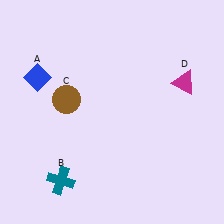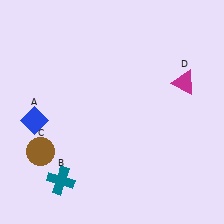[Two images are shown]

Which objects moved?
The objects that moved are: the blue diamond (A), the brown circle (C).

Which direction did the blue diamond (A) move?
The blue diamond (A) moved down.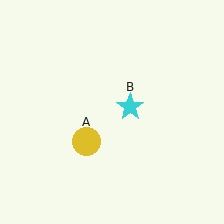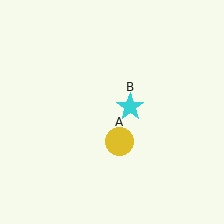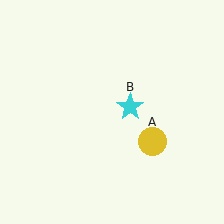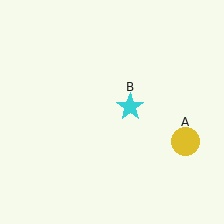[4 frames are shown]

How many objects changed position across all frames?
1 object changed position: yellow circle (object A).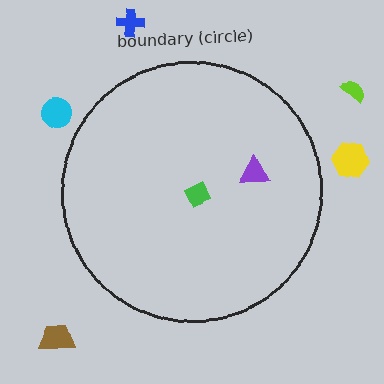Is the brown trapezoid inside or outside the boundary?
Outside.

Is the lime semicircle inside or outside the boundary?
Outside.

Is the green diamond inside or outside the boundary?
Inside.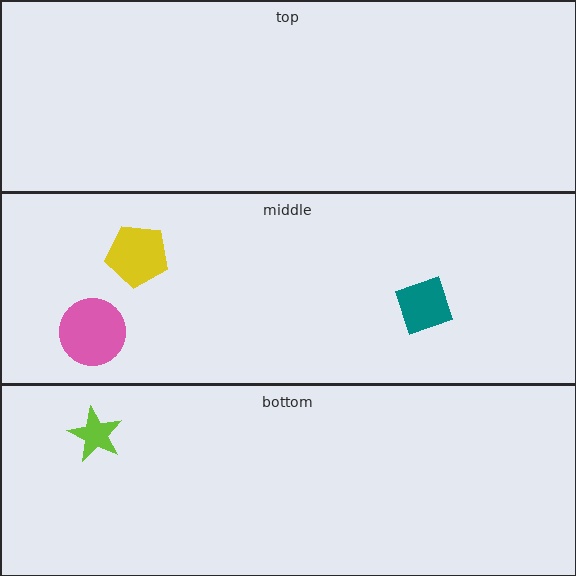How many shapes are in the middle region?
3.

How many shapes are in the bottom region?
1.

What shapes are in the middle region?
The pink circle, the teal square, the yellow pentagon.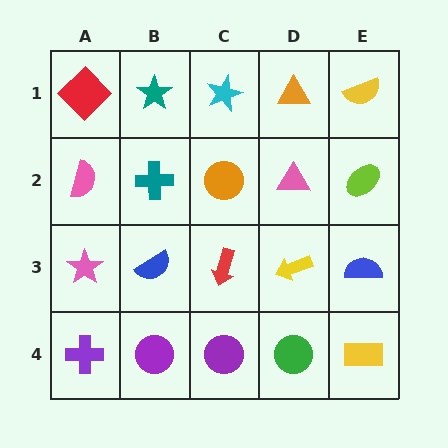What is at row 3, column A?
A pink star.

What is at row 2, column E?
A lime ellipse.